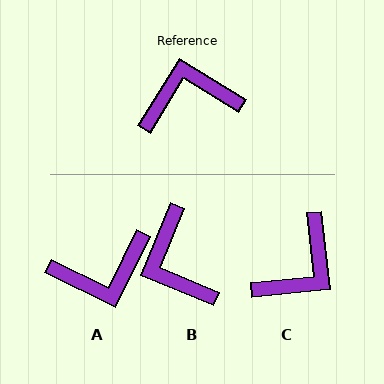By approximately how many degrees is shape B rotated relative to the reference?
Approximately 99 degrees counter-clockwise.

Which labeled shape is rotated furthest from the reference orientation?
A, about 175 degrees away.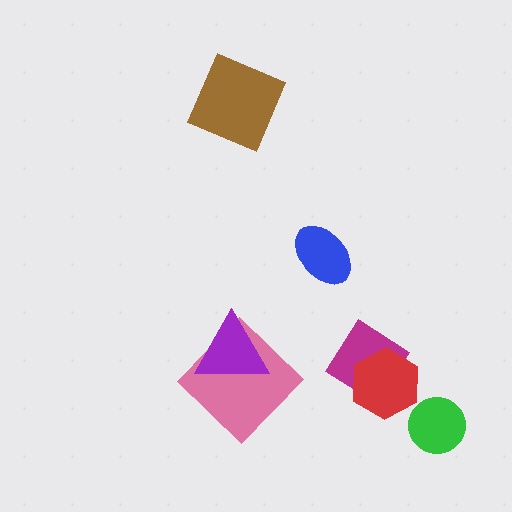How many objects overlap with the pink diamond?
1 object overlaps with the pink diamond.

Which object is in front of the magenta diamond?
The red hexagon is in front of the magenta diamond.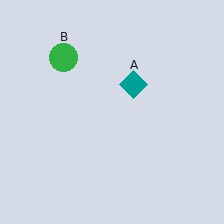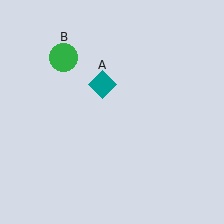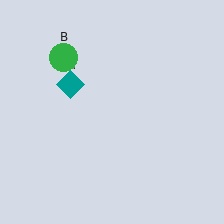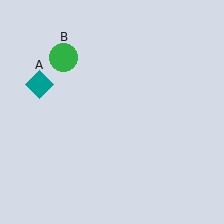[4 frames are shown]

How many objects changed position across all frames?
1 object changed position: teal diamond (object A).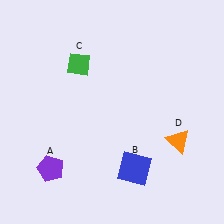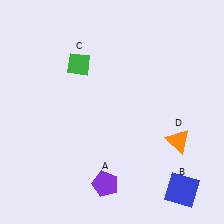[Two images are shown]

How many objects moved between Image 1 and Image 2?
2 objects moved between the two images.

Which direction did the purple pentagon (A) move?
The purple pentagon (A) moved right.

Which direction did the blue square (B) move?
The blue square (B) moved right.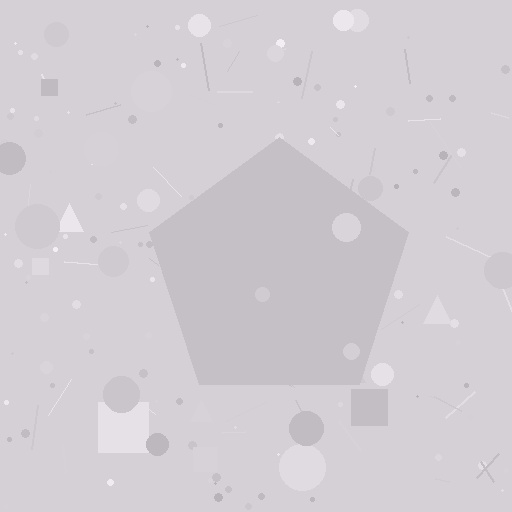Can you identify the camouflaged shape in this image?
The camouflaged shape is a pentagon.